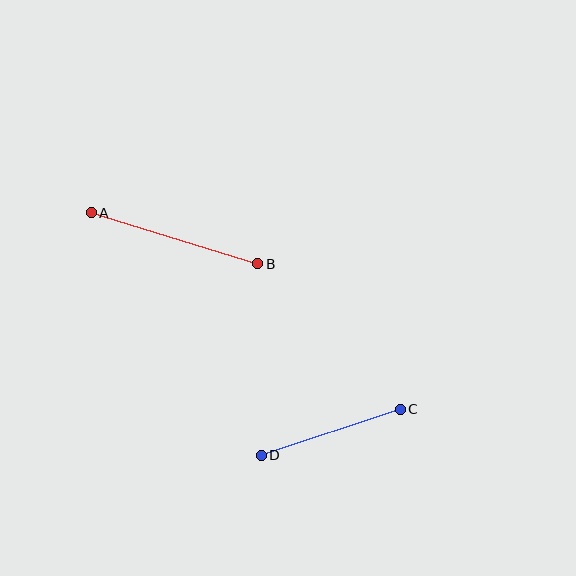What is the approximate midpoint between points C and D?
The midpoint is at approximately (331, 432) pixels.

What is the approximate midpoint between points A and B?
The midpoint is at approximately (175, 238) pixels.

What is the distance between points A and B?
The distance is approximately 174 pixels.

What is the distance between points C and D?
The distance is approximately 146 pixels.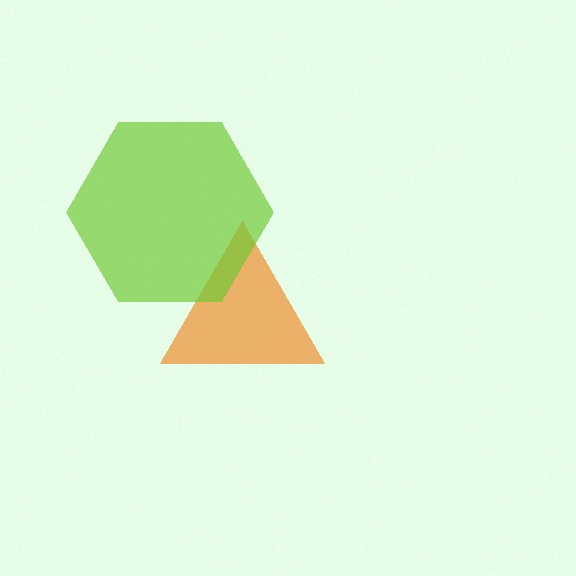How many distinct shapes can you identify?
There are 2 distinct shapes: an orange triangle, a lime hexagon.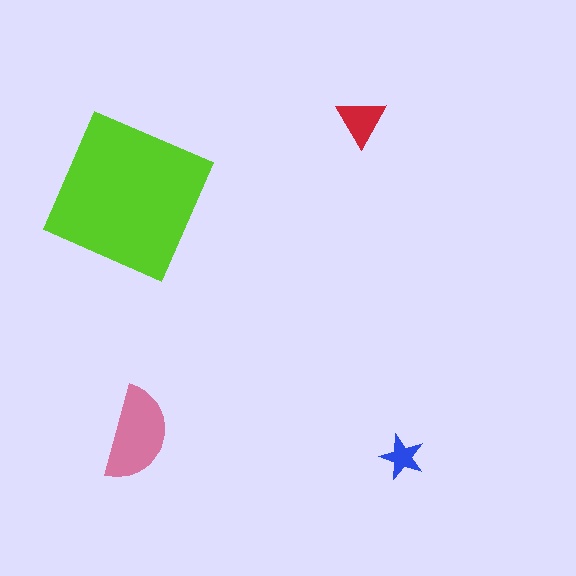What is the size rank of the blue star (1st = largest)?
4th.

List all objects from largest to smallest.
The lime square, the pink semicircle, the red triangle, the blue star.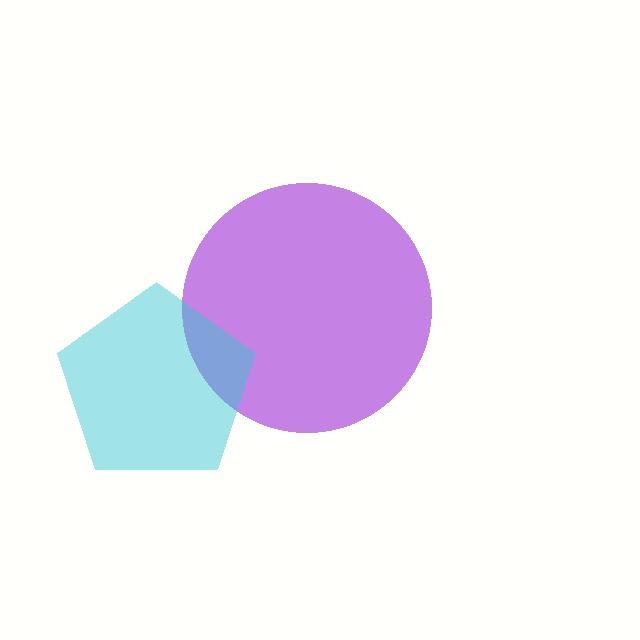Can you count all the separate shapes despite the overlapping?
Yes, there are 2 separate shapes.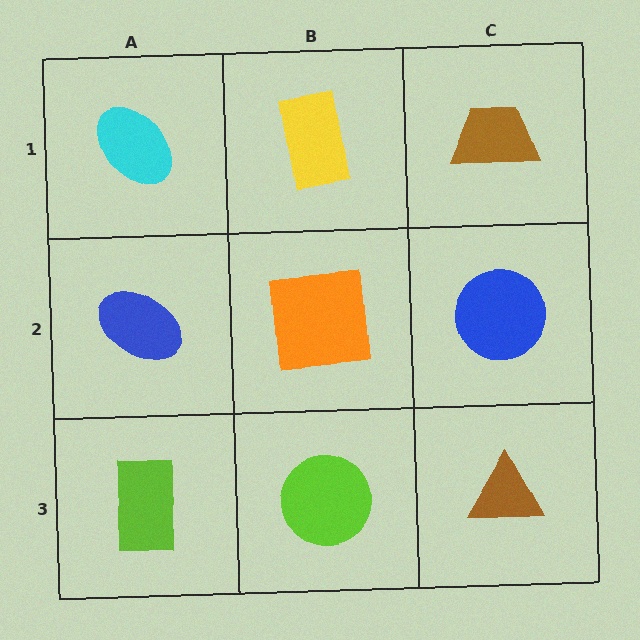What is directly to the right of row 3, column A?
A lime circle.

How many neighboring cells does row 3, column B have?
3.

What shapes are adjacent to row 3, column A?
A blue ellipse (row 2, column A), a lime circle (row 3, column B).